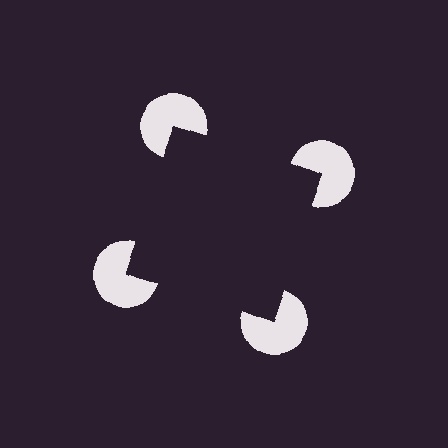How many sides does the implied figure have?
4 sides.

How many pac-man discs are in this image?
There are 4 — one at each vertex of the illusory square.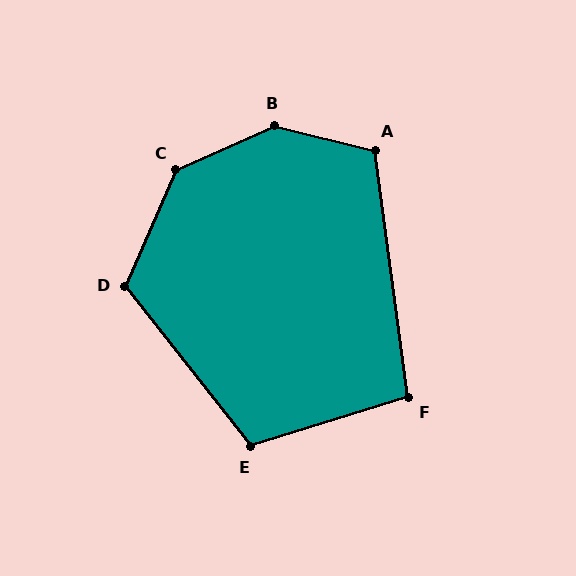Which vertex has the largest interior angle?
B, at approximately 142 degrees.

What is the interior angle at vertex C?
Approximately 138 degrees (obtuse).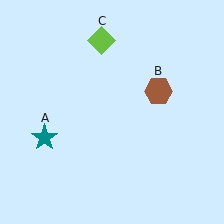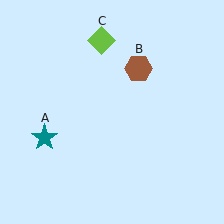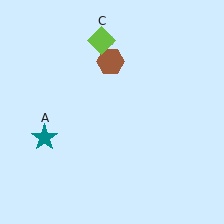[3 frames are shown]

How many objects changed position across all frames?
1 object changed position: brown hexagon (object B).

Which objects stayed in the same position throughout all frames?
Teal star (object A) and lime diamond (object C) remained stationary.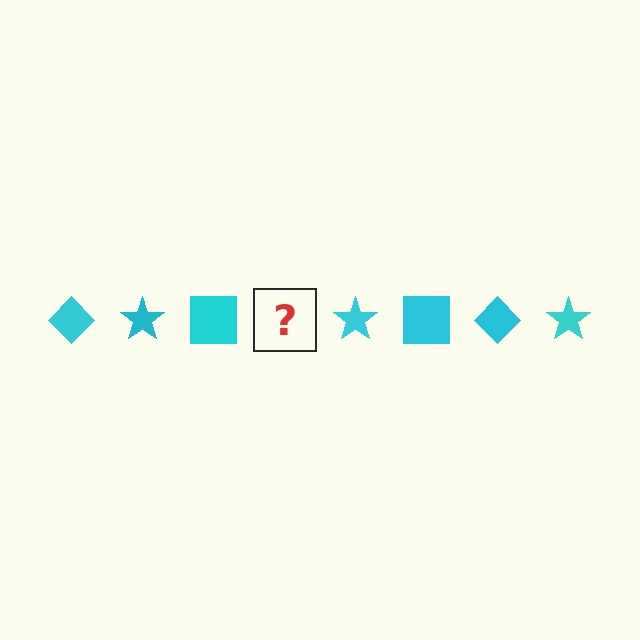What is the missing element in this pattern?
The missing element is a cyan diamond.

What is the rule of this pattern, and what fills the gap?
The rule is that the pattern cycles through diamond, star, square shapes in cyan. The gap should be filled with a cyan diamond.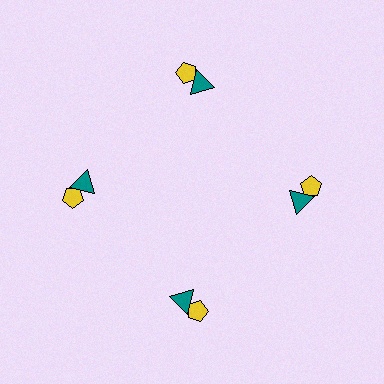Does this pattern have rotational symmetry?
Yes, this pattern has 4-fold rotational symmetry. It looks the same after rotating 90 degrees around the center.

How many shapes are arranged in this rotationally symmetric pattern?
There are 8 shapes, arranged in 4 groups of 2.